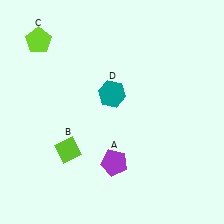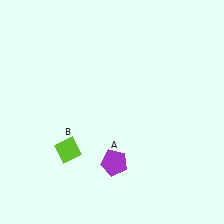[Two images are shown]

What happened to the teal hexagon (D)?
The teal hexagon (D) was removed in Image 2. It was in the top-right area of Image 1.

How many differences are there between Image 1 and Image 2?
There are 2 differences between the two images.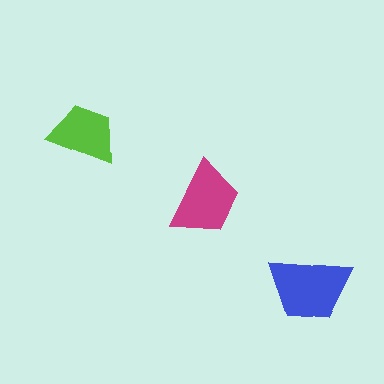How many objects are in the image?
There are 3 objects in the image.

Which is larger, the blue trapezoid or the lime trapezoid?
The blue one.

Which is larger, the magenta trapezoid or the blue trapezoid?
The blue one.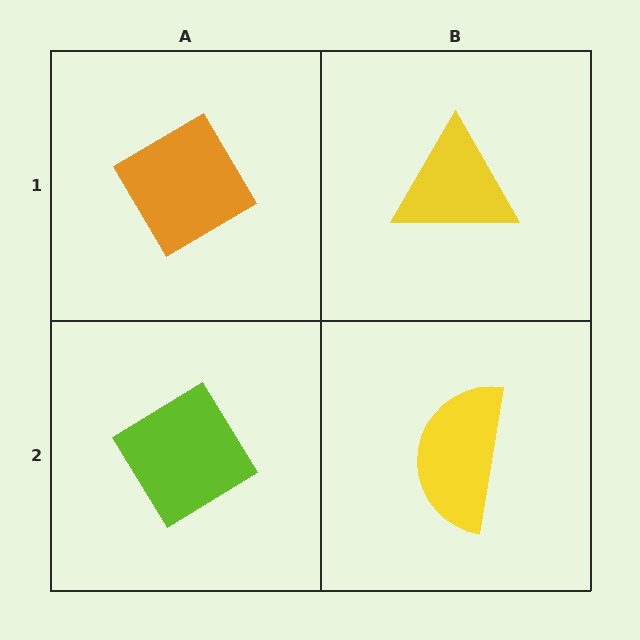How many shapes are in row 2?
2 shapes.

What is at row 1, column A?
An orange diamond.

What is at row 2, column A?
A lime diamond.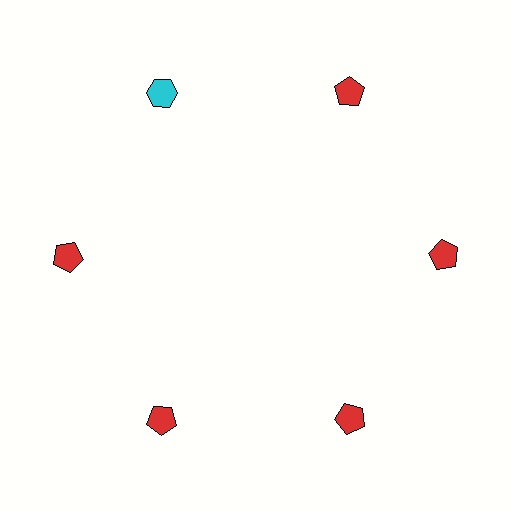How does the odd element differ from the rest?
It differs in both color (cyan instead of red) and shape (hexagon instead of pentagon).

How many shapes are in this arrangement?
There are 6 shapes arranged in a ring pattern.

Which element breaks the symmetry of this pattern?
The cyan hexagon at roughly the 11 o'clock position breaks the symmetry. All other shapes are red pentagons.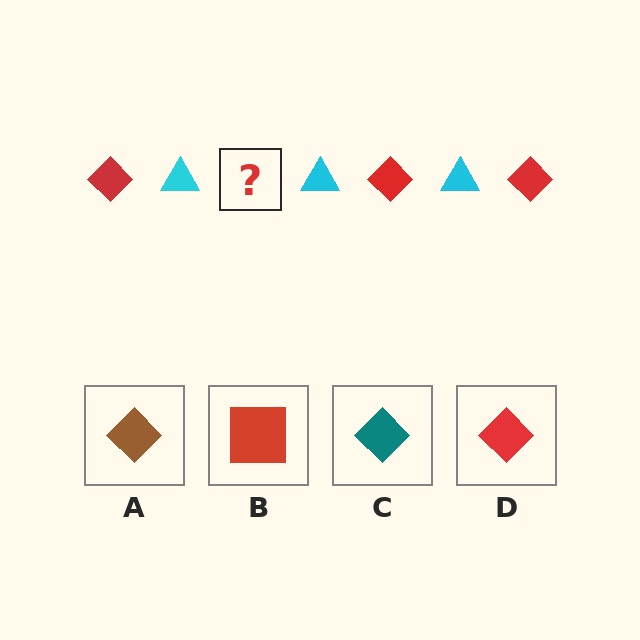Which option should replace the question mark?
Option D.